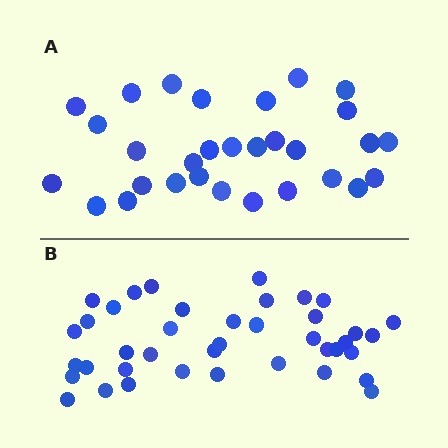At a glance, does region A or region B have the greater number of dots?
Region B (the bottom region) has more dots.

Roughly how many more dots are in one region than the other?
Region B has roughly 10 or so more dots than region A.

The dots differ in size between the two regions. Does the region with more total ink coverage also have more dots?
No. Region A has more total ink coverage because its dots are larger, but region B actually contains more individual dots. Total area can be misleading — the number of items is what matters here.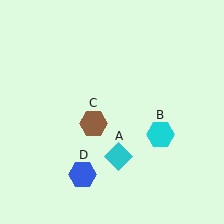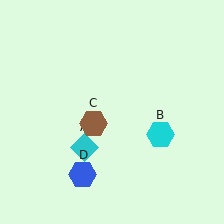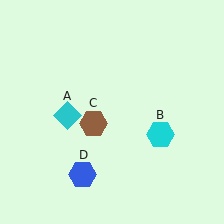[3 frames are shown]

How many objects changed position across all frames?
1 object changed position: cyan diamond (object A).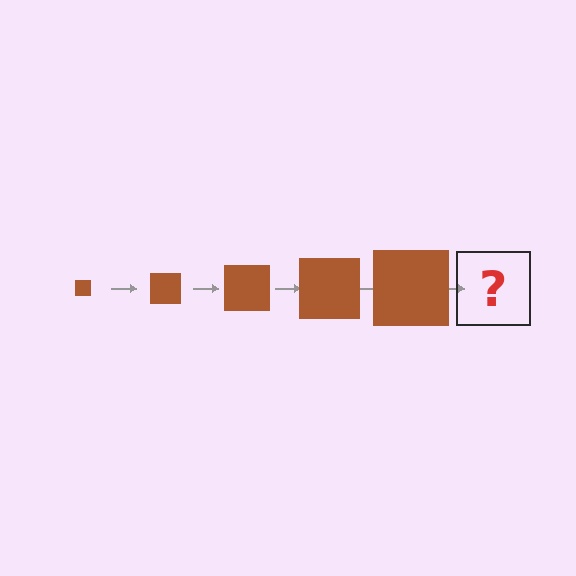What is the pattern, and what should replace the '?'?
The pattern is that the square gets progressively larger each step. The '?' should be a brown square, larger than the previous one.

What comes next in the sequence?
The next element should be a brown square, larger than the previous one.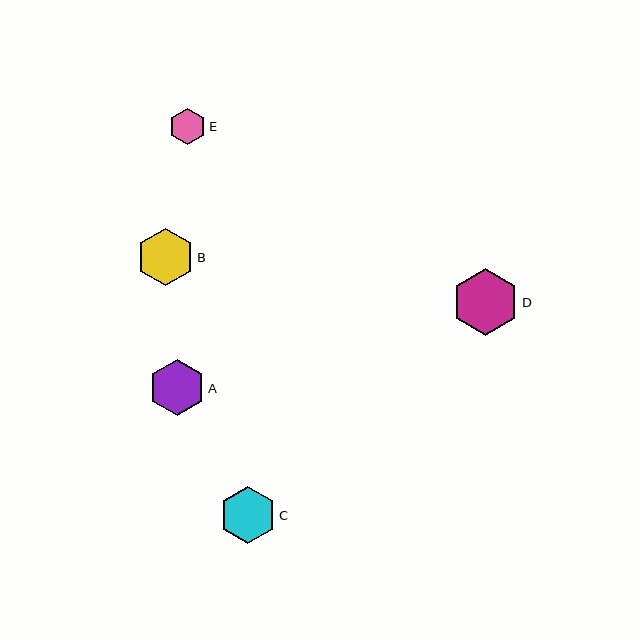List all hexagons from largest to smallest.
From largest to smallest: D, B, C, A, E.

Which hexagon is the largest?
Hexagon D is the largest with a size of approximately 67 pixels.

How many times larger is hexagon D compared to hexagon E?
Hexagon D is approximately 1.8 times the size of hexagon E.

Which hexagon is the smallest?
Hexagon E is the smallest with a size of approximately 36 pixels.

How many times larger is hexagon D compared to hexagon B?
Hexagon D is approximately 1.2 times the size of hexagon B.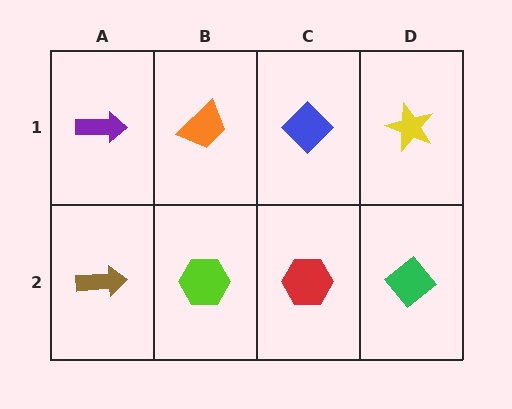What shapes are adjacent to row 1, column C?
A red hexagon (row 2, column C), an orange trapezoid (row 1, column B), a yellow star (row 1, column D).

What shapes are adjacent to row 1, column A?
A brown arrow (row 2, column A), an orange trapezoid (row 1, column B).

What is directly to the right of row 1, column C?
A yellow star.